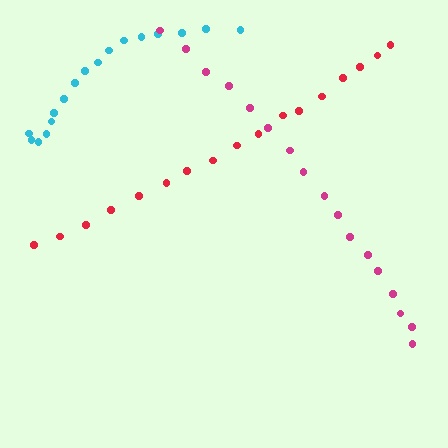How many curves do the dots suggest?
There are 3 distinct paths.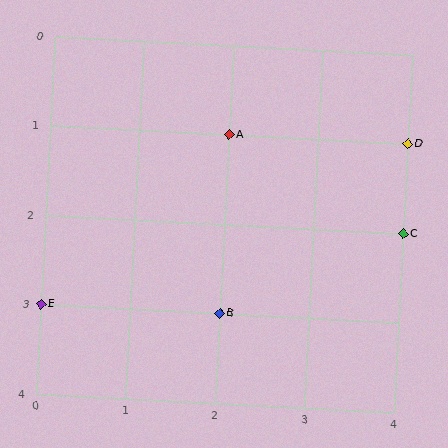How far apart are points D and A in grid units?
Points D and A are 2 columns apart.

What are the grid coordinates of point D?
Point D is at grid coordinates (4, 1).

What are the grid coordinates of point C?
Point C is at grid coordinates (4, 2).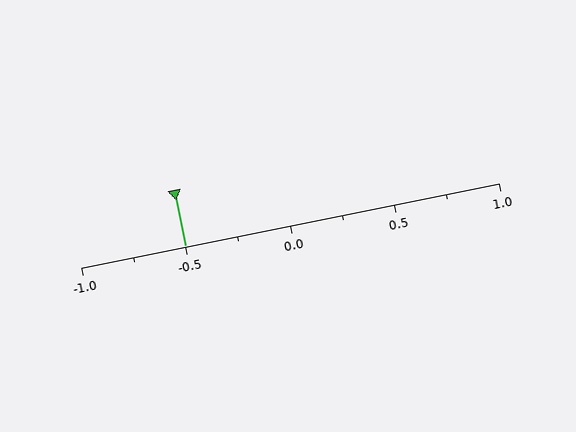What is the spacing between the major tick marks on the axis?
The major ticks are spaced 0.5 apart.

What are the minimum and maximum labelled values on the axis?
The axis runs from -1.0 to 1.0.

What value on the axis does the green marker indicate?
The marker indicates approximately -0.5.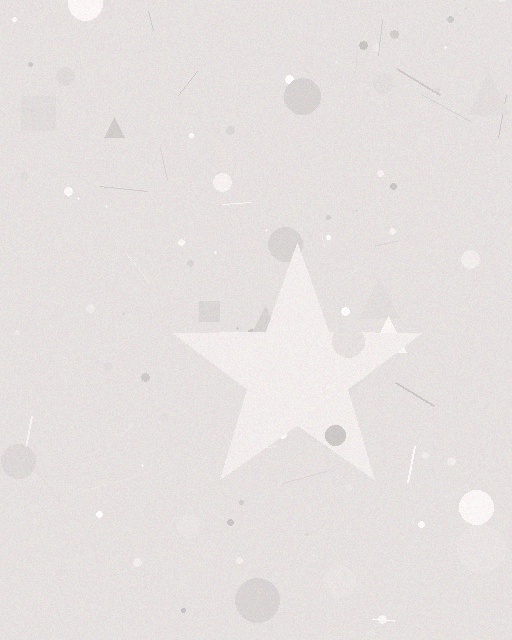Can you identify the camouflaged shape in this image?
The camouflaged shape is a star.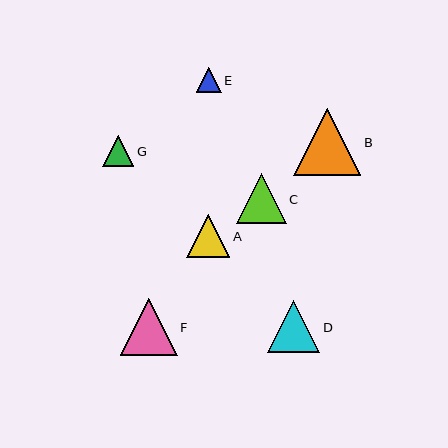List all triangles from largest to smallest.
From largest to smallest: B, F, D, C, A, G, E.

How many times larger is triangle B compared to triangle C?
Triangle B is approximately 1.4 times the size of triangle C.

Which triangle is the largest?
Triangle B is the largest with a size of approximately 67 pixels.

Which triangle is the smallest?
Triangle E is the smallest with a size of approximately 25 pixels.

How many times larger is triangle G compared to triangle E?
Triangle G is approximately 1.2 times the size of triangle E.